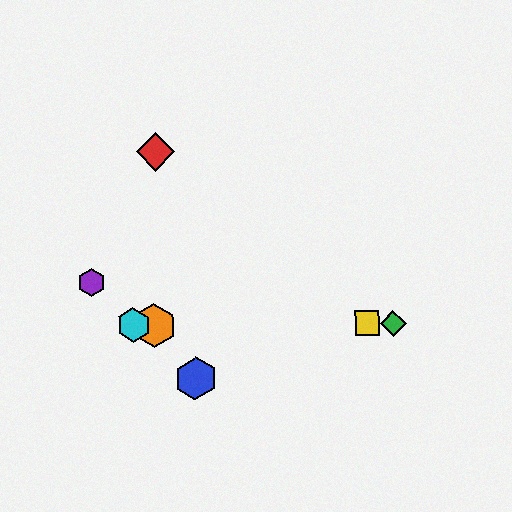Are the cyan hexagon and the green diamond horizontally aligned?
Yes, both are at y≈325.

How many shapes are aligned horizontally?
4 shapes (the green diamond, the yellow square, the orange hexagon, the cyan hexagon) are aligned horizontally.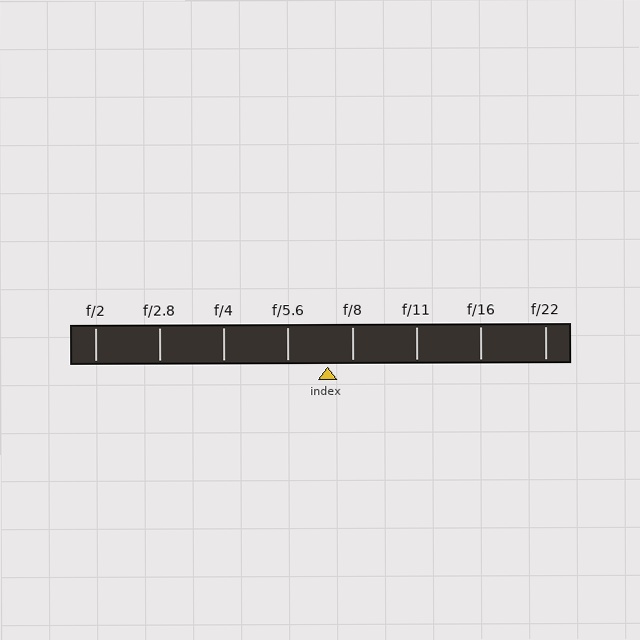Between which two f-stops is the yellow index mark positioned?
The index mark is between f/5.6 and f/8.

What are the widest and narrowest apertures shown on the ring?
The widest aperture shown is f/2 and the narrowest is f/22.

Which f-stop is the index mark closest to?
The index mark is closest to f/8.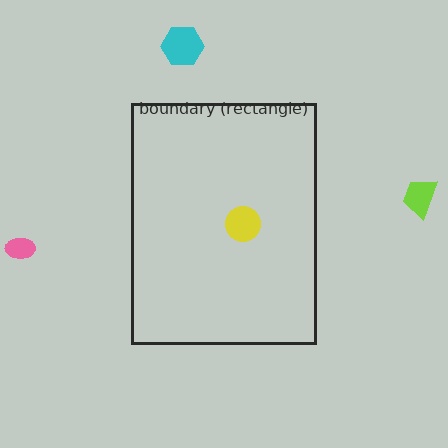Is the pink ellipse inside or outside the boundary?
Outside.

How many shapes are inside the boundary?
1 inside, 3 outside.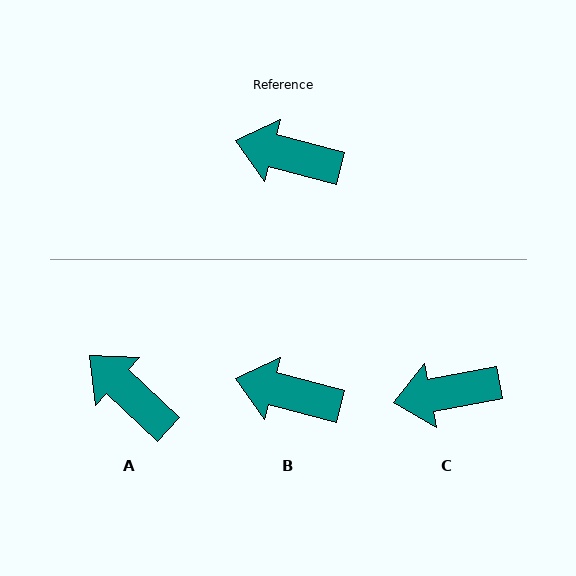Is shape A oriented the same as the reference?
No, it is off by about 28 degrees.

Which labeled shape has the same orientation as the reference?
B.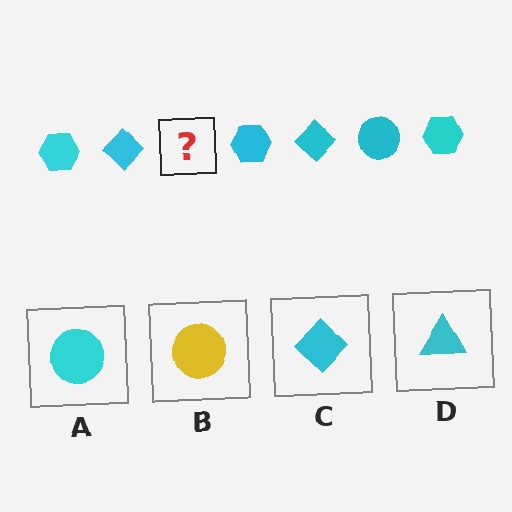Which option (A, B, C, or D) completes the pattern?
A.